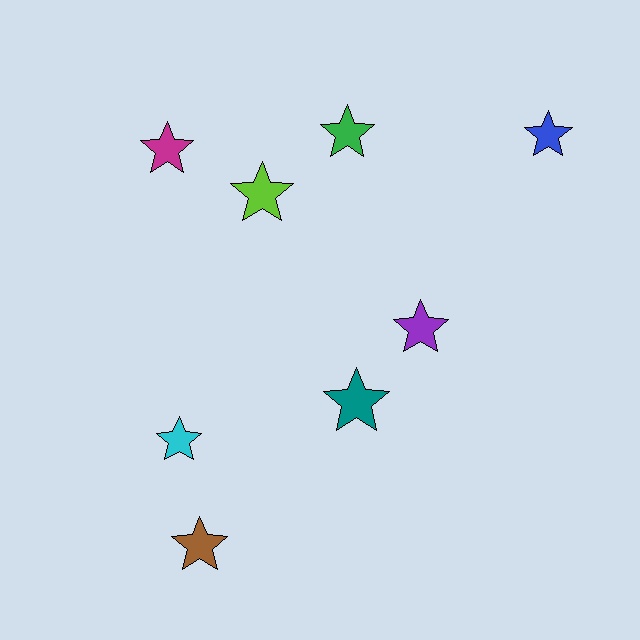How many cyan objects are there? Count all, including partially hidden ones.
There is 1 cyan object.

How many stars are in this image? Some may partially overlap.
There are 8 stars.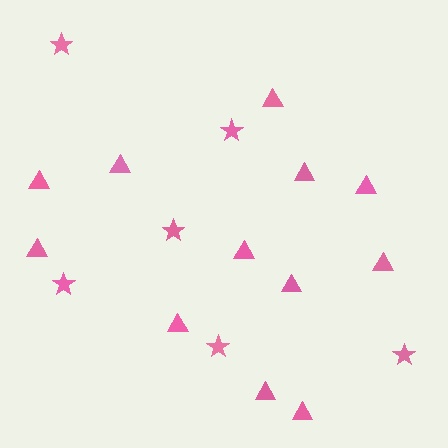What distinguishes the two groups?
There are 2 groups: one group of stars (6) and one group of triangles (12).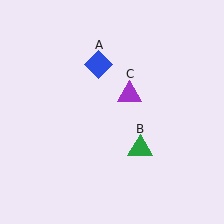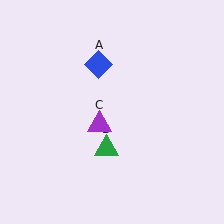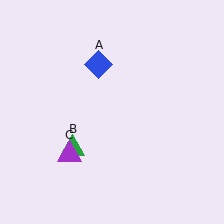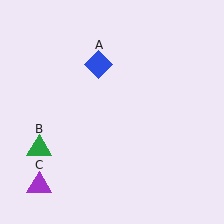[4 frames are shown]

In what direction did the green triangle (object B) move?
The green triangle (object B) moved left.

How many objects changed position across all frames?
2 objects changed position: green triangle (object B), purple triangle (object C).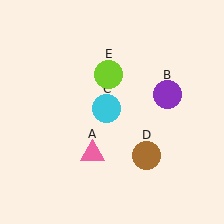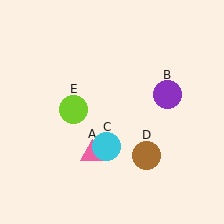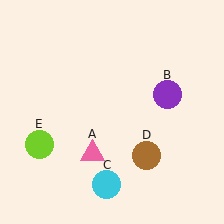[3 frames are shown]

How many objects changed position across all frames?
2 objects changed position: cyan circle (object C), lime circle (object E).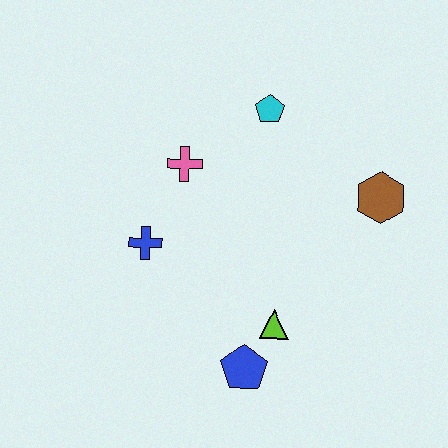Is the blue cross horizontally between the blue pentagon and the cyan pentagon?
No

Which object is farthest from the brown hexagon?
The blue cross is farthest from the brown hexagon.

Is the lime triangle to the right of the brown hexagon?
No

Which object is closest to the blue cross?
The pink cross is closest to the blue cross.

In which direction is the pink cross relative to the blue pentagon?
The pink cross is above the blue pentagon.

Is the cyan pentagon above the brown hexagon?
Yes